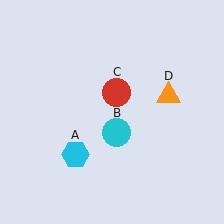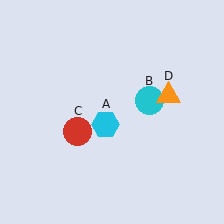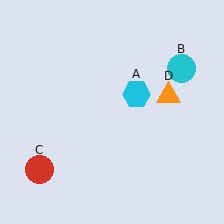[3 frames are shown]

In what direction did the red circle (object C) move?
The red circle (object C) moved down and to the left.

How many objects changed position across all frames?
3 objects changed position: cyan hexagon (object A), cyan circle (object B), red circle (object C).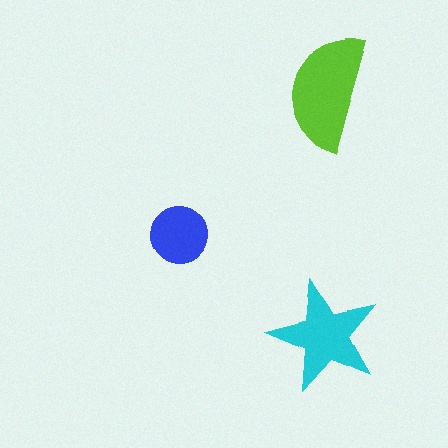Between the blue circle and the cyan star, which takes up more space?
The cyan star.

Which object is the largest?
The lime semicircle.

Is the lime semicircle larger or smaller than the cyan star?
Larger.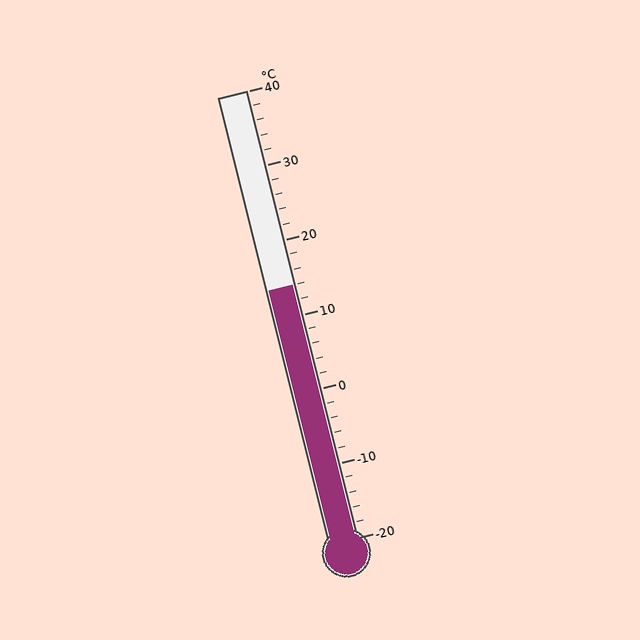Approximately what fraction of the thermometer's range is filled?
The thermometer is filled to approximately 55% of its range.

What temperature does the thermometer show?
The thermometer shows approximately 14°C.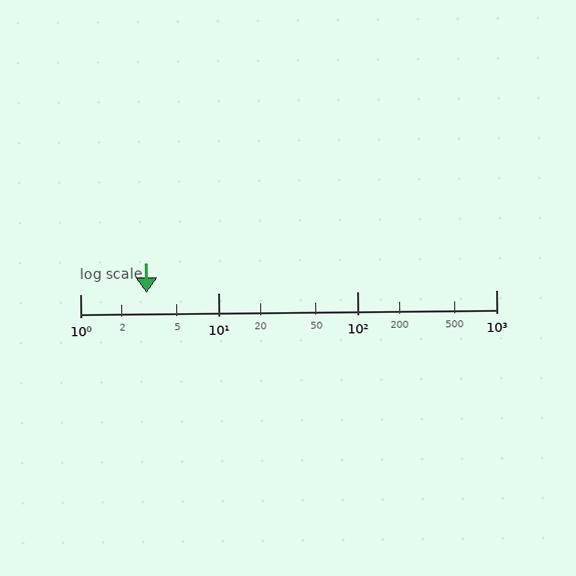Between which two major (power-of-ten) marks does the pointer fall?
The pointer is between 1 and 10.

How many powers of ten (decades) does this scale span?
The scale spans 3 decades, from 1 to 1000.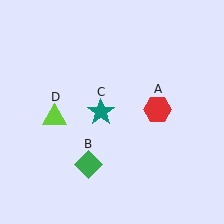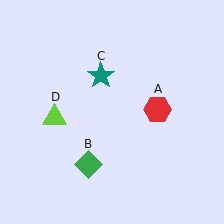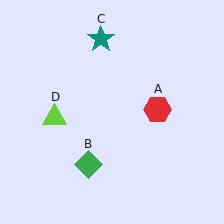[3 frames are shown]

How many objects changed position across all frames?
1 object changed position: teal star (object C).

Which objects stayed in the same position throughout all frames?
Red hexagon (object A) and green diamond (object B) and lime triangle (object D) remained stationary.